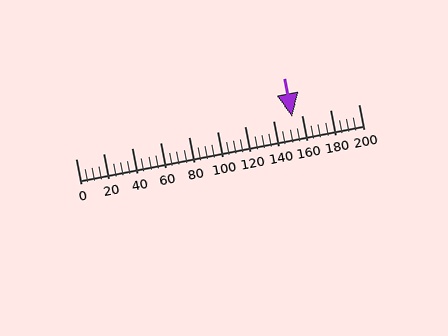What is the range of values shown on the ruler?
The ruler shows values from 0 to 200.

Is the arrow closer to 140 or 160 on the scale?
The arrow is closer to 160.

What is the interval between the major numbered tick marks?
The major tick marks are spaced 20 units apart.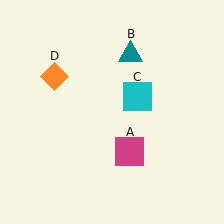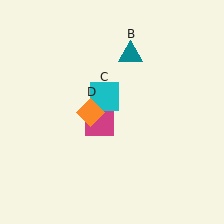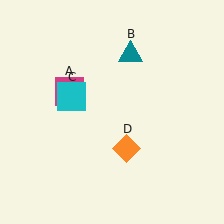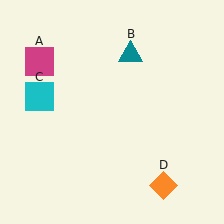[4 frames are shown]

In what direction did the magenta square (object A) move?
The magenta square (object A) moved up and to the left.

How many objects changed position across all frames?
3 objects changed position: magenta square (object A), cyan square (object C), orange diamond (object D).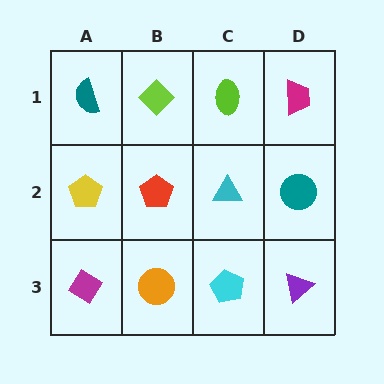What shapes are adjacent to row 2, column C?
A lime ellipse (row 1, column C), a cyan pentagon (row 3, column C), a red pentagon (row 2, column B), a teal circle (row 2, column D).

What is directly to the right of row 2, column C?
A teal circle.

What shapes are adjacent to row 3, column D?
A teal circle (row 2, column D), a cyan pentagon (row 3, column C).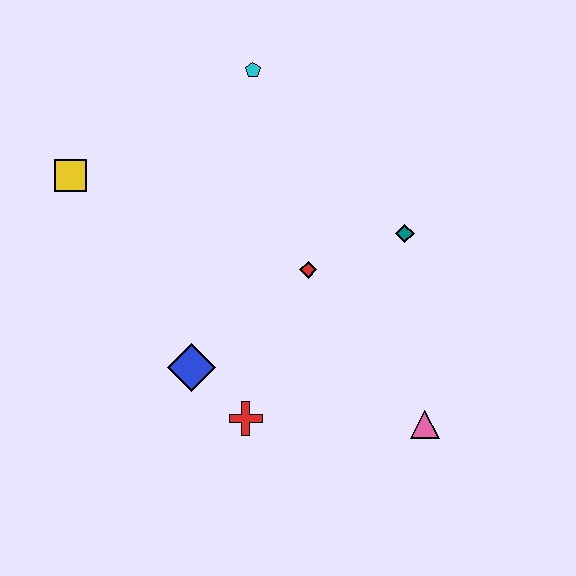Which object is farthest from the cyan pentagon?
The pink triangle is farthest from the cyan pentagon.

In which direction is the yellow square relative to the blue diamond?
The yellow square is above the blue diamond.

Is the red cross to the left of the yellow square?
No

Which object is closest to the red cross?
The blue diamond is closest to the red cross.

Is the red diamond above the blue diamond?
Yes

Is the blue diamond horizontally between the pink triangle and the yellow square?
Yes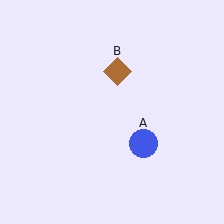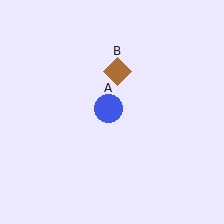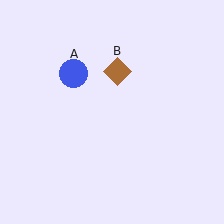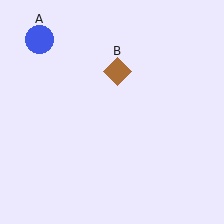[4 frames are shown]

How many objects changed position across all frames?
1 object changed position: blue circle (object A).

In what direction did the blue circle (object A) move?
The blue circle (object A) moved up and to the left.